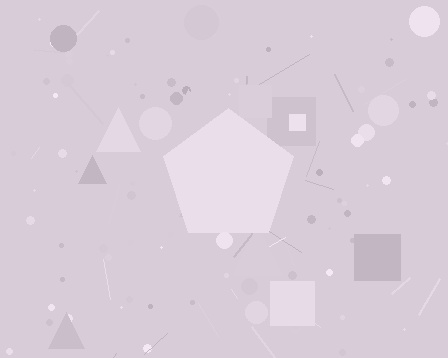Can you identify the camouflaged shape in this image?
The camouflaged shape is a pentagon.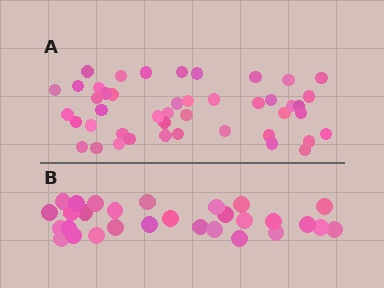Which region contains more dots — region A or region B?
Region A (the top region) has more dots.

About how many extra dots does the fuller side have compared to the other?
Region A has approximately 15 more dots than region B.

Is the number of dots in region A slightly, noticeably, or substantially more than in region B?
Region A has substantially more. The ratio is roughly 1.6 to 1.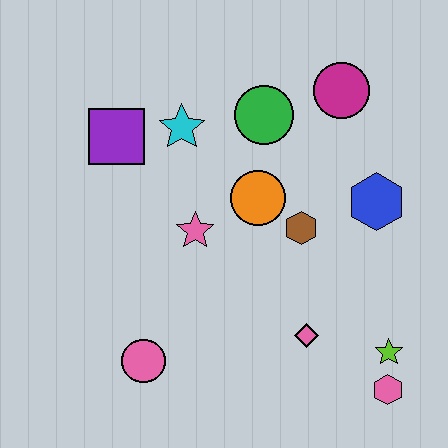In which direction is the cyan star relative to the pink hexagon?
The cyan star is above the pink hexagon.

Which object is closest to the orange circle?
The brown hexagon is closest to the orange circle.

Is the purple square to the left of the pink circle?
Yes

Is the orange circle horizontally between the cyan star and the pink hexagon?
Yes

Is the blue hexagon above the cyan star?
No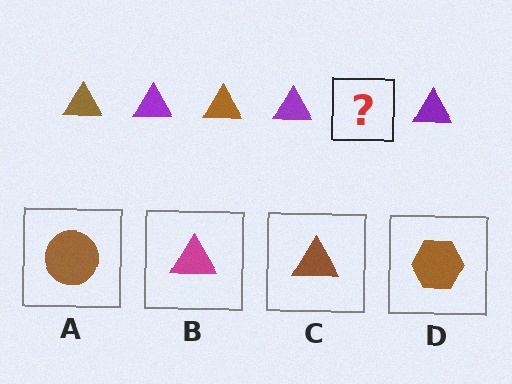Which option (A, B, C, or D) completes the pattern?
C.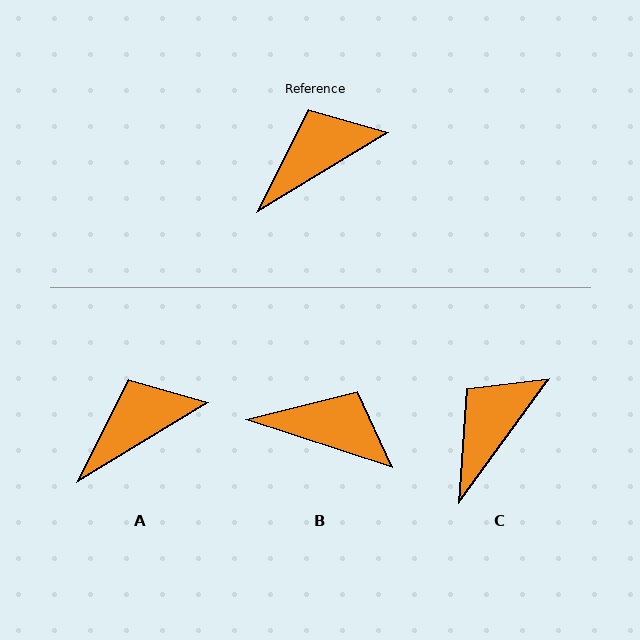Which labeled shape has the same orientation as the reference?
A.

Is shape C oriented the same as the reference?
No, it is off by about 23 degrees.